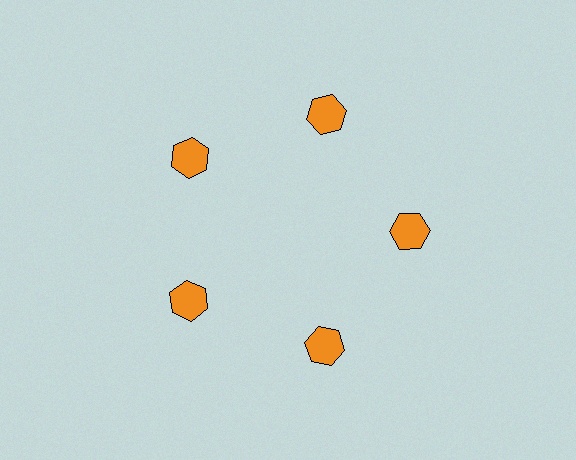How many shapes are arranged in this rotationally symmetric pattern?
There are 5 shapes, arranged in 5 groups of 1.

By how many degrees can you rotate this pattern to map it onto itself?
The pattern maps onto itself every 72 degrees of rotation.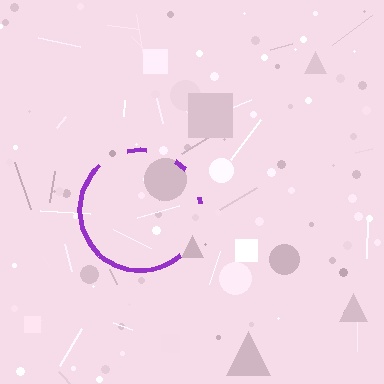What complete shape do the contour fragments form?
The contour fragments form a circle.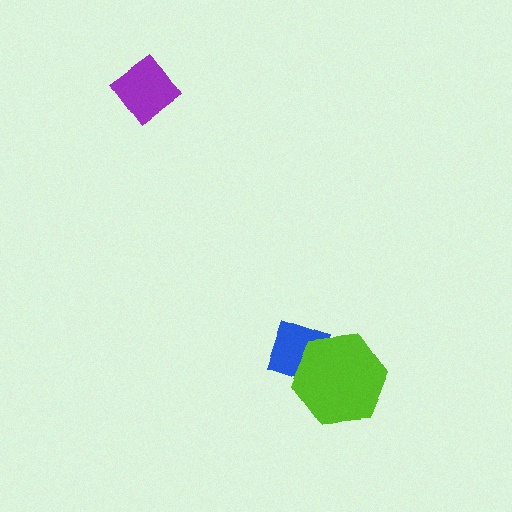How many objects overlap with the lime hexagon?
1 object overlaps with the lime hexagon.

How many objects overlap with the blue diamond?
1 object overlaps with the blue diamond.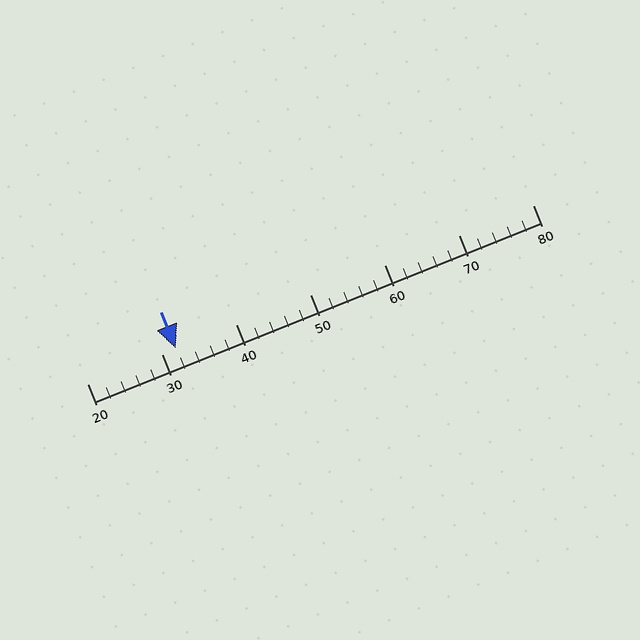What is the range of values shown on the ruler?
The ruler shows values from 20 to 80.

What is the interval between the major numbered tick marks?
The major tick marks are spaced 10 units apart.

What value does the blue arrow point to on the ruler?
The blue arrow points to approximately 32.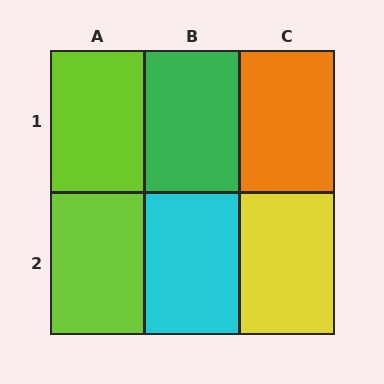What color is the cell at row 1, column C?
Orange.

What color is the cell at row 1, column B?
Green.